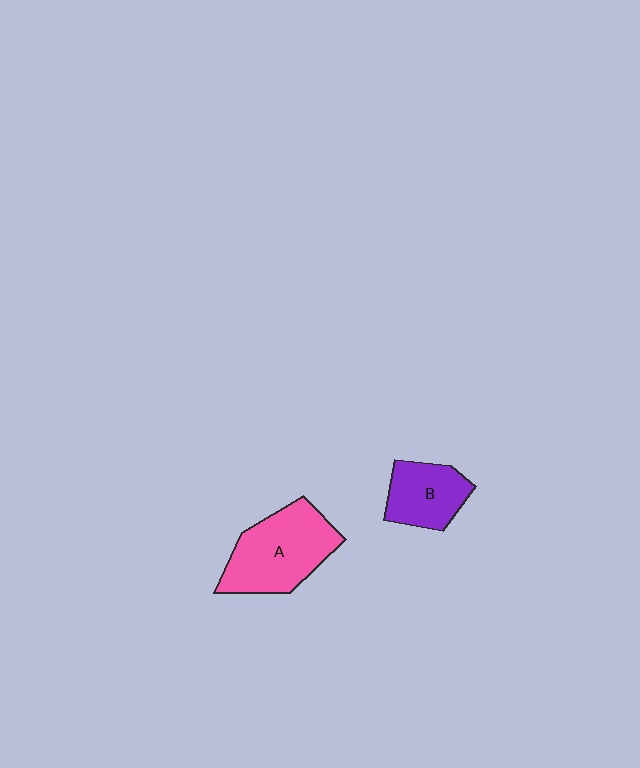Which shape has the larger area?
Shape A (pink).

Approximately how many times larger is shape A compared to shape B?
Approximately 1.6 times.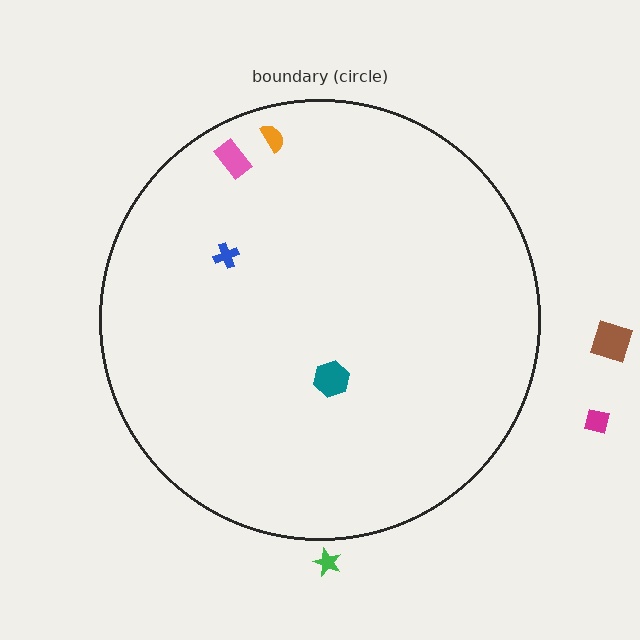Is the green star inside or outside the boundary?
Outside.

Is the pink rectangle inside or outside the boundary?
Inside.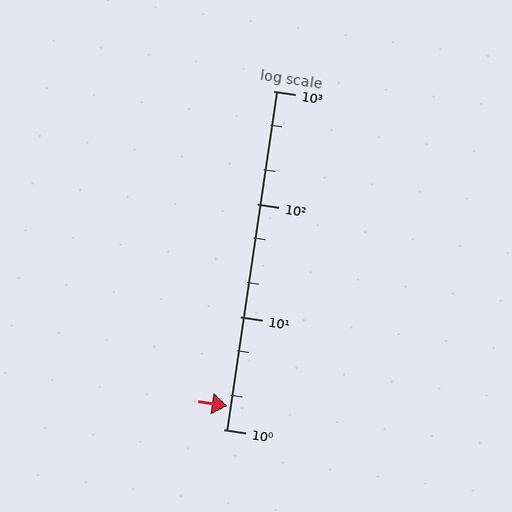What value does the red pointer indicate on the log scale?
The pointer indicates approximately 1.6.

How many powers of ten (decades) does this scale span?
The scale spans 3 decades, from 1 to 1000.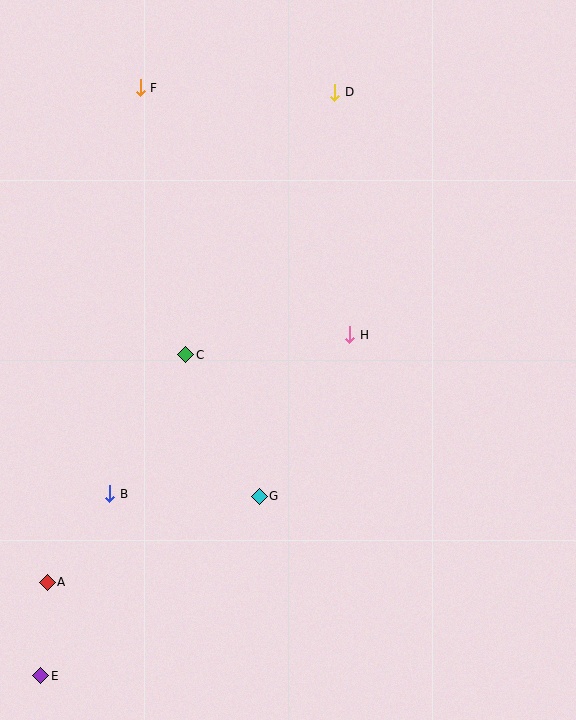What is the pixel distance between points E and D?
The distance between E and D is 654 pixels.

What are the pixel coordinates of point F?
Point F is at (140, 88).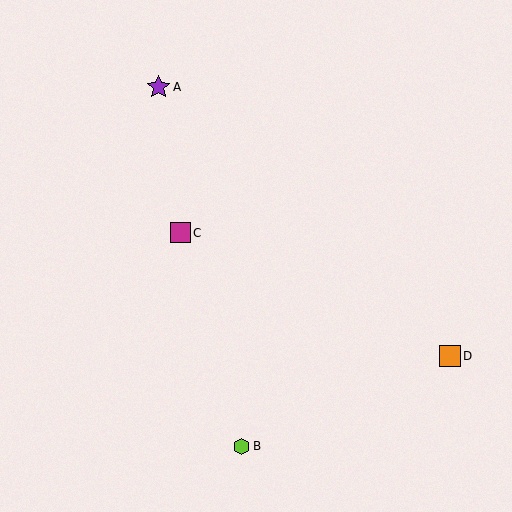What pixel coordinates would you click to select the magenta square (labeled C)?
Click at (180, 233) to select the magenta square C.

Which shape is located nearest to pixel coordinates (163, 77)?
The purple star (labeled A) at (158, 87) is nearest to that location.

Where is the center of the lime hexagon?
The center of the lime hexagon is at (242, 446).